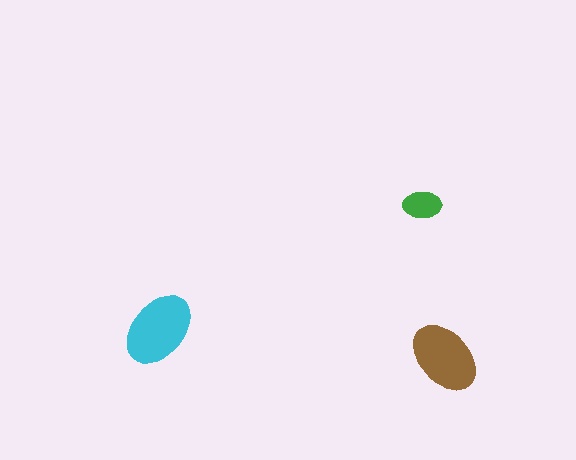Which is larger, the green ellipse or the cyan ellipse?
The cyan one.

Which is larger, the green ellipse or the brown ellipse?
The brown one.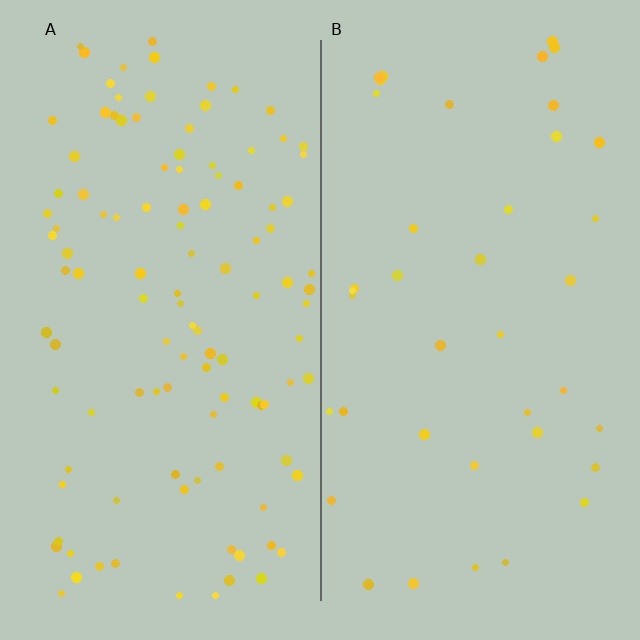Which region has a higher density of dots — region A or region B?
A (the left).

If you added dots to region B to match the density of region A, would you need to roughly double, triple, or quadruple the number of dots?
Approximately triple.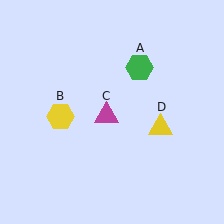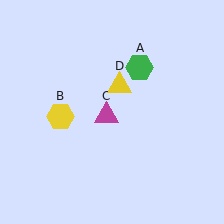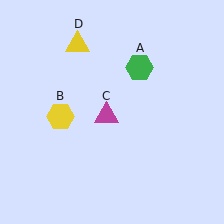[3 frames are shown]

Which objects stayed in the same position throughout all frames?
Green hexagon (object A) and yellow hexagon (object B) and magenta triangle (object C) remained stationary.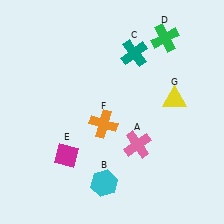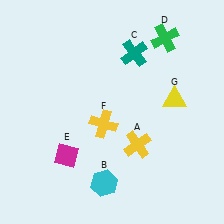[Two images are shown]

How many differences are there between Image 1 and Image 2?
There are 2 differences between the two images.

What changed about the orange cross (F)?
In Image 1, F is orange. In Image 2, it changed to yellow.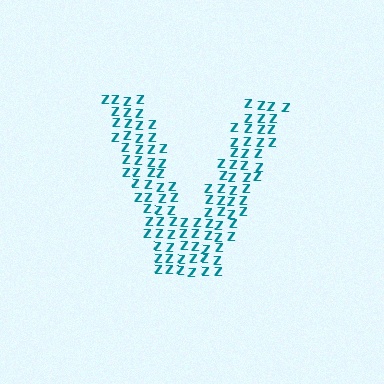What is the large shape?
The large shape is the letter V.